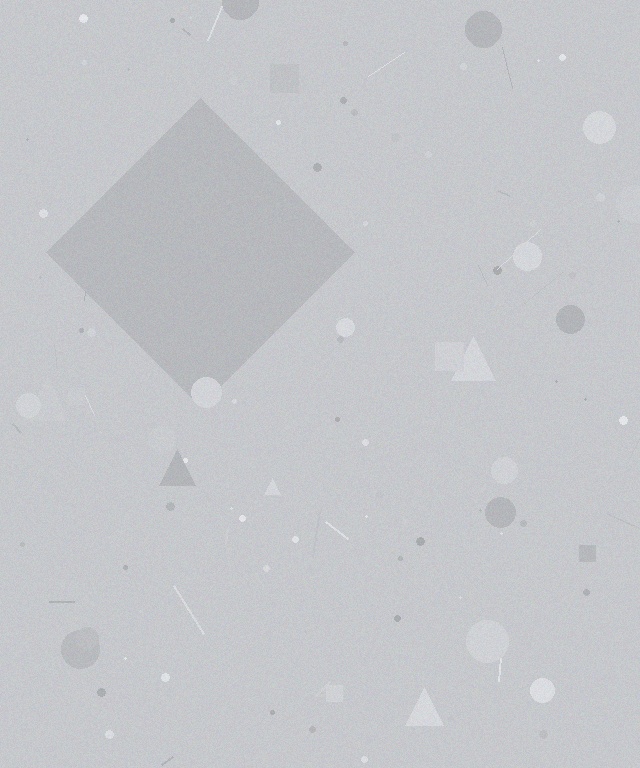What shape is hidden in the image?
A diamond is hidden in the image.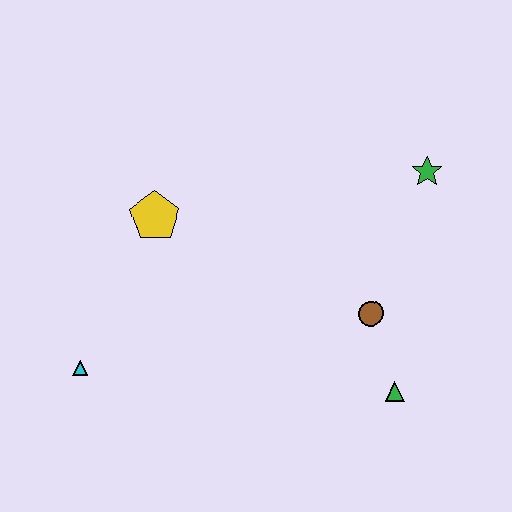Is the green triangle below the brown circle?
Yes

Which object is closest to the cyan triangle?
The yellow pentagon is closest to the cyan triangle.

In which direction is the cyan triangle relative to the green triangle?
The cyan triangle is to the left of the green triangle.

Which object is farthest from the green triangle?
The cyan triangle is farthest from the green triangle.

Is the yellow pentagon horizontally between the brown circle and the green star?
No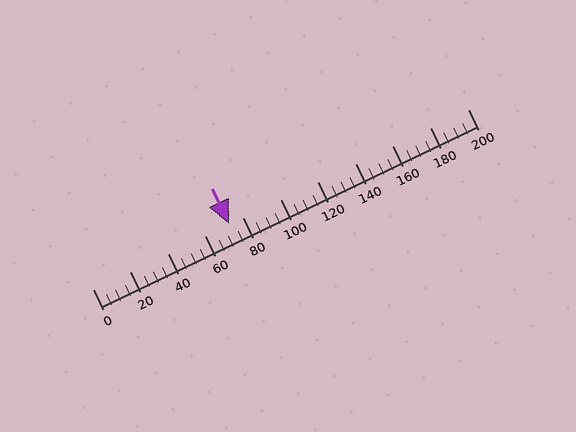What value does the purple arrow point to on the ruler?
The purple arrow points to approximately 73.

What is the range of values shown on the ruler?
The ruler shows values from 0 to 200.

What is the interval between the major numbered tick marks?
The major tick marks are spaced 20 units apart.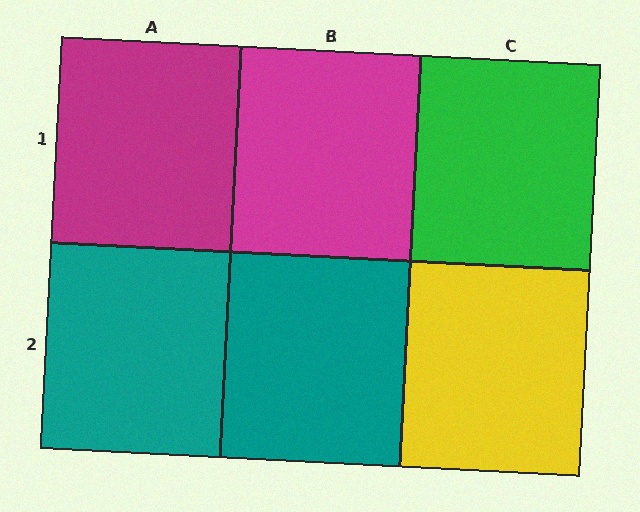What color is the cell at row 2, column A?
Teal.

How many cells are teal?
2 cells are teal.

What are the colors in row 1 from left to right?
Magenta, magenta, green.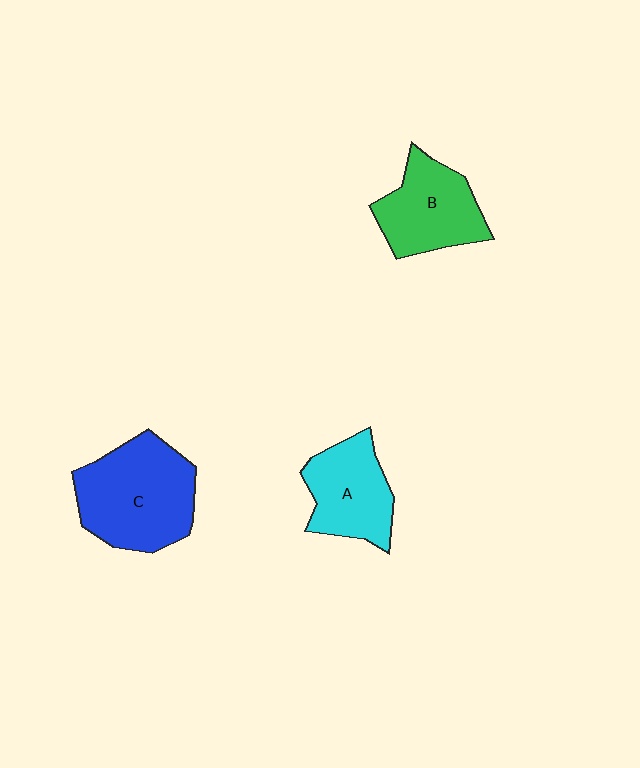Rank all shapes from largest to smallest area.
From largest to smallest: C (blue), B (green), A (cyan).